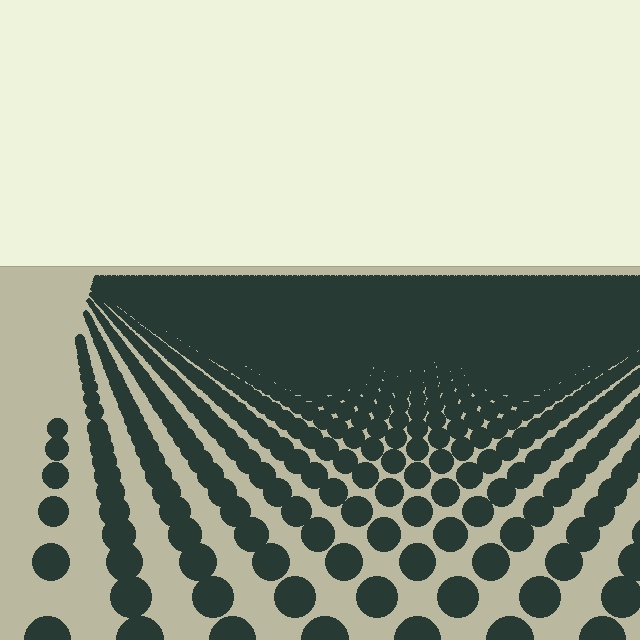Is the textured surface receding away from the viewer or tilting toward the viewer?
The surface is receding away from the viewer. Texture elements get smaller and denser toward the top.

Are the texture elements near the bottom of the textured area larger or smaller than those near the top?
Larger. Near the bottom, elements are closer to the viewer and appear at a bigger on-screen size.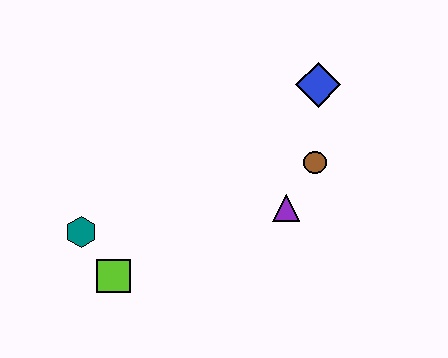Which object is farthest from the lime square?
The blue diamond is farthest from the lime square.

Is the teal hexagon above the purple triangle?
No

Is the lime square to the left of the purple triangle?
Yes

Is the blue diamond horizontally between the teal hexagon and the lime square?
No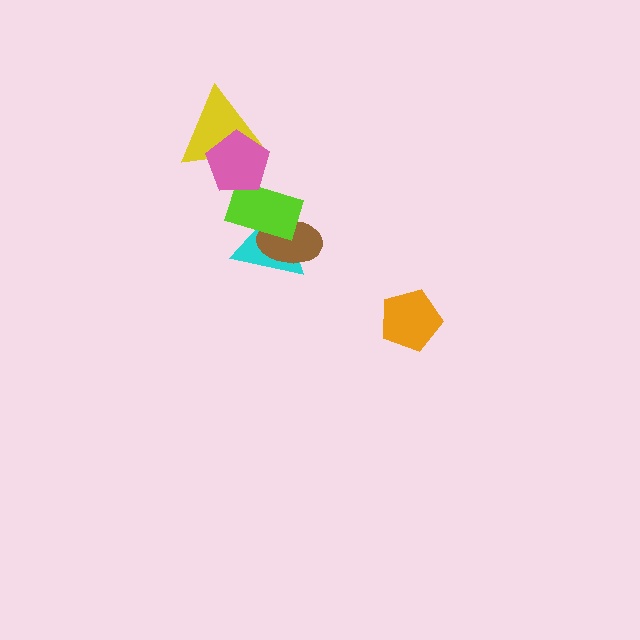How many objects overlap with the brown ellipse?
2 objects overlap with the brown ellipse.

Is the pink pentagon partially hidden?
No, no other shape covers it.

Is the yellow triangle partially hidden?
Yes, it is partially covered by another shape.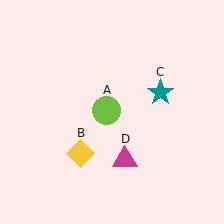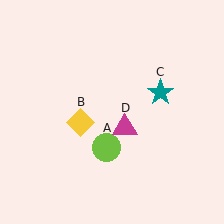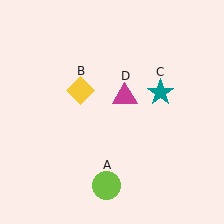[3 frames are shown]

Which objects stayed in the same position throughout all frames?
Teal star (object C) remained stationary.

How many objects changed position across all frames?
3 objects changed position: lime circle (object A), yellow diamond (object B), magenta triangle (object D).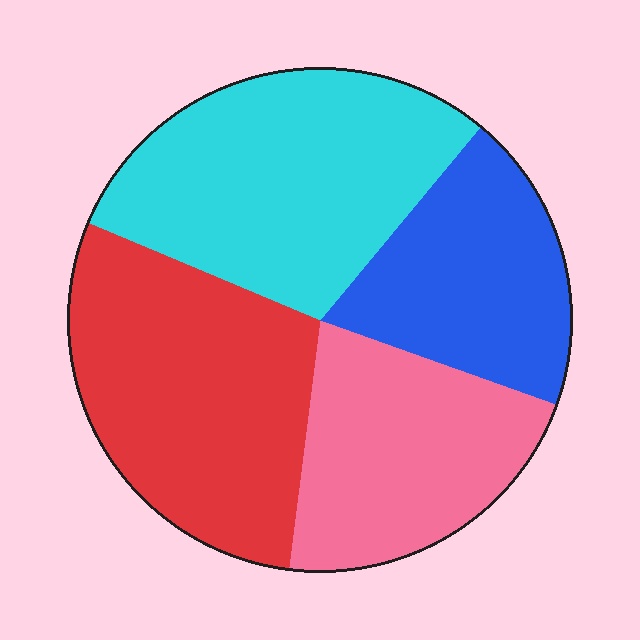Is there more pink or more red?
Red.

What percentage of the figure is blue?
Blue takes up between a sixth and a third of the figure.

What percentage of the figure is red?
Red takes up between a sixth and a third of the figure.